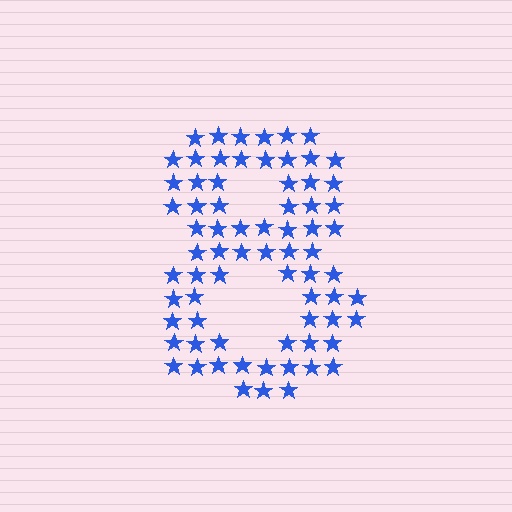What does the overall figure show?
The overall figure shows the digit 8.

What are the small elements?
The small elements are stars.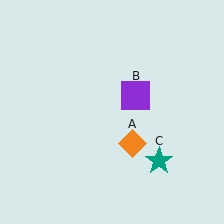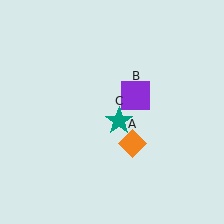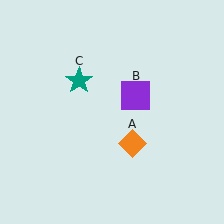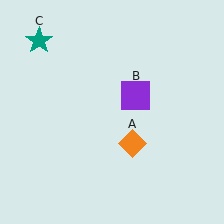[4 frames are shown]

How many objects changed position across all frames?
1 object changed position: teal star (object C).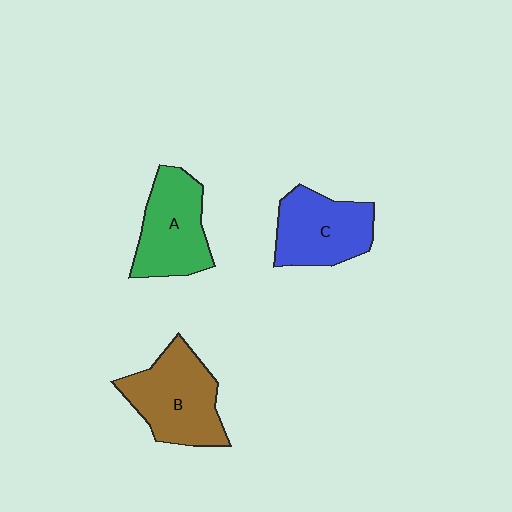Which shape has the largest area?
Shape B (brown).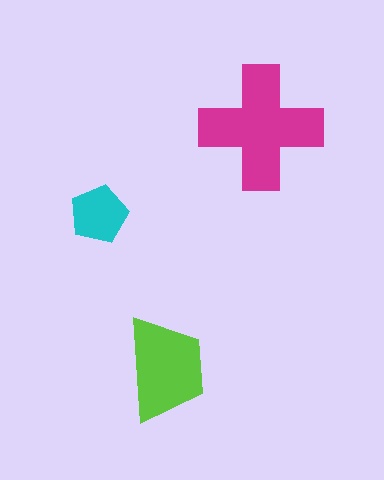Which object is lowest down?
The lime trapezoid is bottommost.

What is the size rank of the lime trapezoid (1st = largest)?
2nd.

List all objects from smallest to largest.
The cyan pentagon, the lime trapezoid, the magenta cross.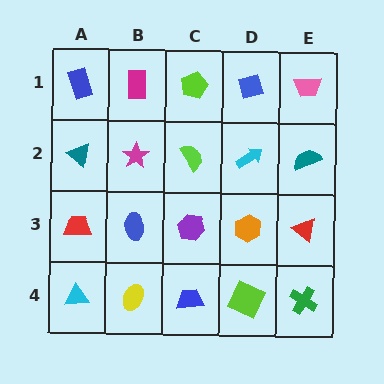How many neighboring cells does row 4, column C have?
3.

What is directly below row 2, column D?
An orange hexagon.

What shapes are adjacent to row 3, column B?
A magenta star (row 2, column B), a yellow ellipse (row 4, column B), a red trapezoid (row 3, column A), a purple hexagon (row 3, column C).